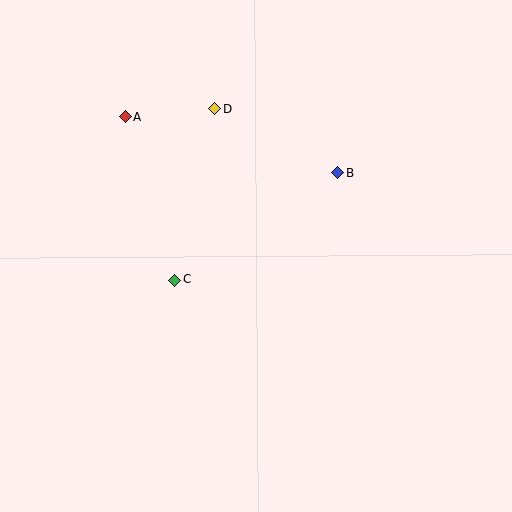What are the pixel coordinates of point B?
Point B is at (338, 173).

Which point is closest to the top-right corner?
Point B is closest to the top-right corner.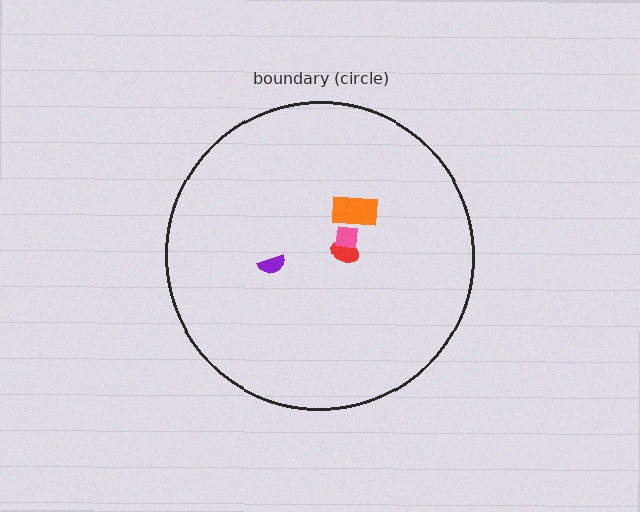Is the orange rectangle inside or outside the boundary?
Inside.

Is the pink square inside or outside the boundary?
Inside.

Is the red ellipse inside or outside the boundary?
Inside.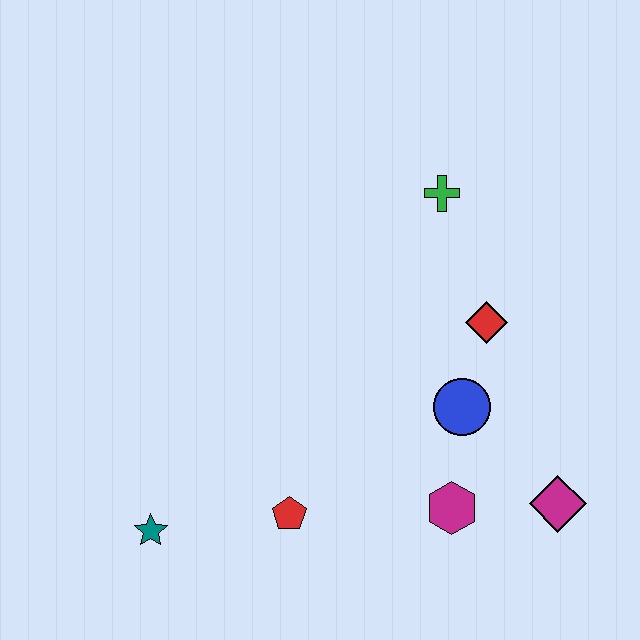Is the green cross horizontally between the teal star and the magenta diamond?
Yes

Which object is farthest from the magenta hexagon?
The green cross is farthest from the magenta hexagon.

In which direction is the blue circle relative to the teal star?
The blue circle is to the right of the teal star.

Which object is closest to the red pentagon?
The teal star is closest to the red pentagon.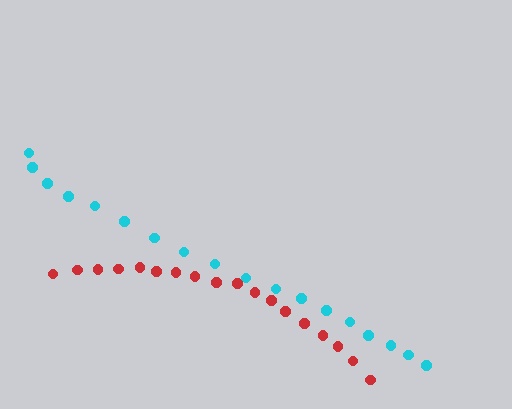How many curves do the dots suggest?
There are 2 distinct paths.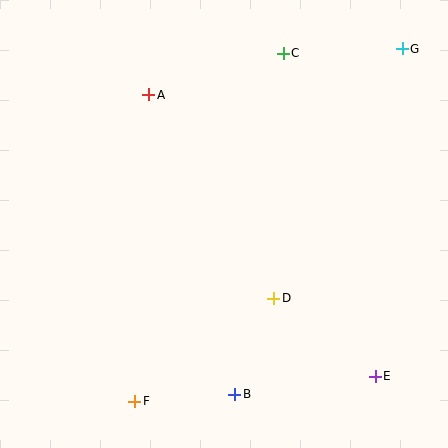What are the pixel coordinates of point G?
Point G is at (402, 49).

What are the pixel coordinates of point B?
Point B is at (235, 394).